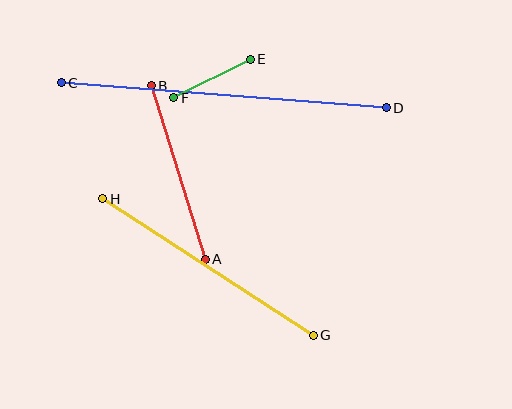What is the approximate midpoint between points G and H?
The midpoint is at approximately (208, 267) pixels.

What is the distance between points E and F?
The distance is approximately 86 pixels.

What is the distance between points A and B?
The distance is approximately 182 pixels.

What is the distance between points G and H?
The distance is approximately 251 pixels.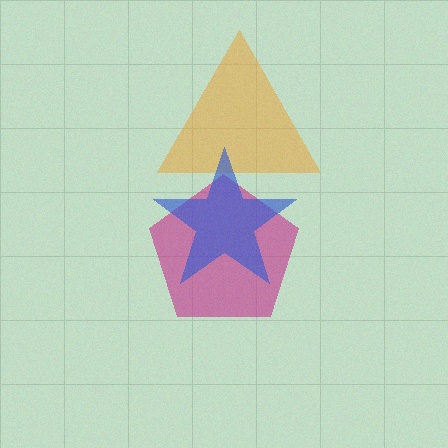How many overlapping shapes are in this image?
There are 3 overlapping shapes in the image.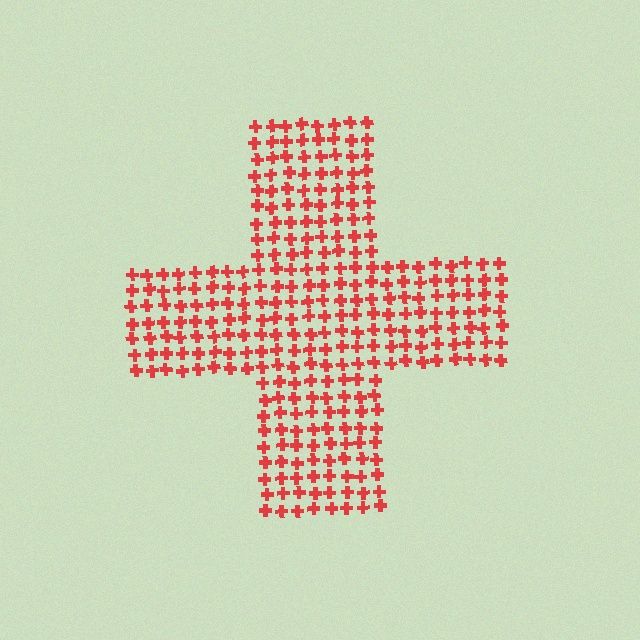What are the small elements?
The small elements are crosses.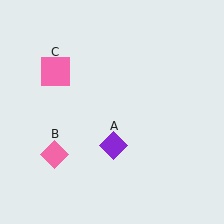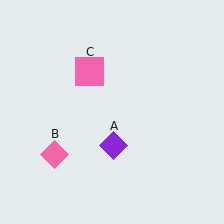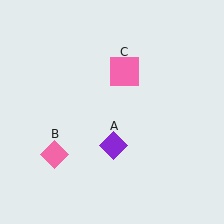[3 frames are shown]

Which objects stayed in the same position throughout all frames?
Purple diamond (object A) and pink diamond (object B) remained stationary.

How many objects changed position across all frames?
1 object changed position: pink square (object C).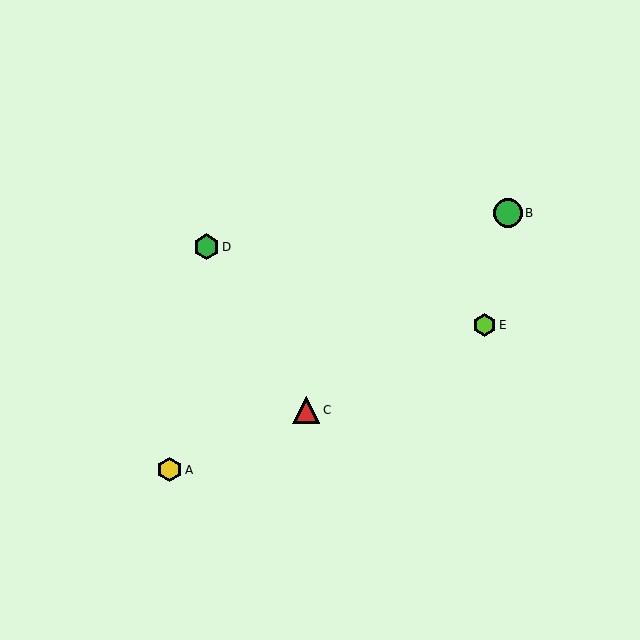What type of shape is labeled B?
Shape B is a green circle.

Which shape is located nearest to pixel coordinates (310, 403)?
The red triangle (labeled C) at (306, 410) is nearest to that location.